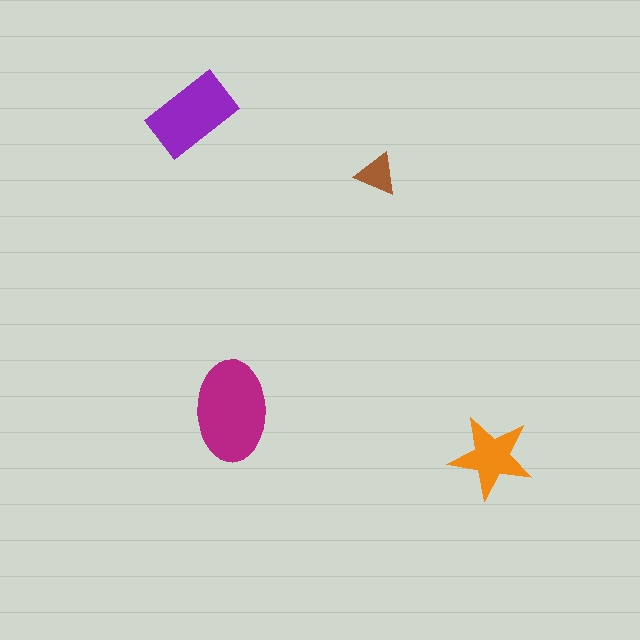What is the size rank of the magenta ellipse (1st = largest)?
1st.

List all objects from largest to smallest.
The magenta ellipse, the purple rectangle, the orange star, the brown triangle.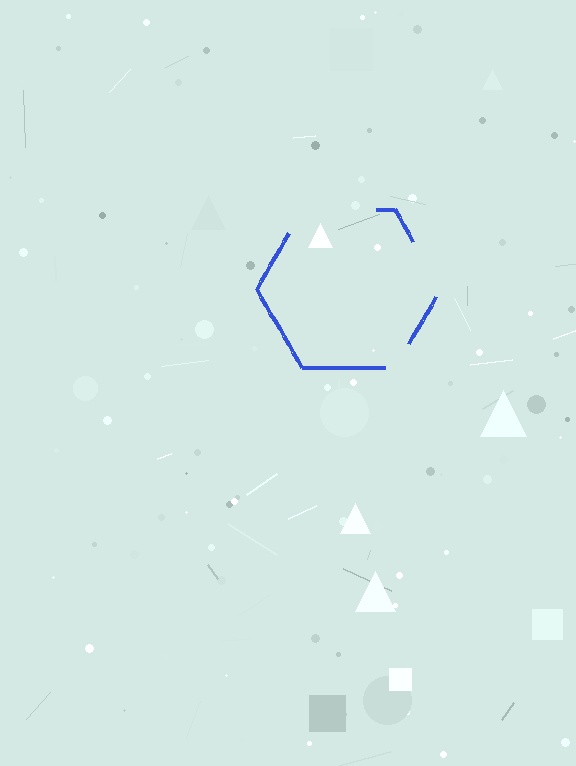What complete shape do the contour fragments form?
The contour fragments form a hexagon.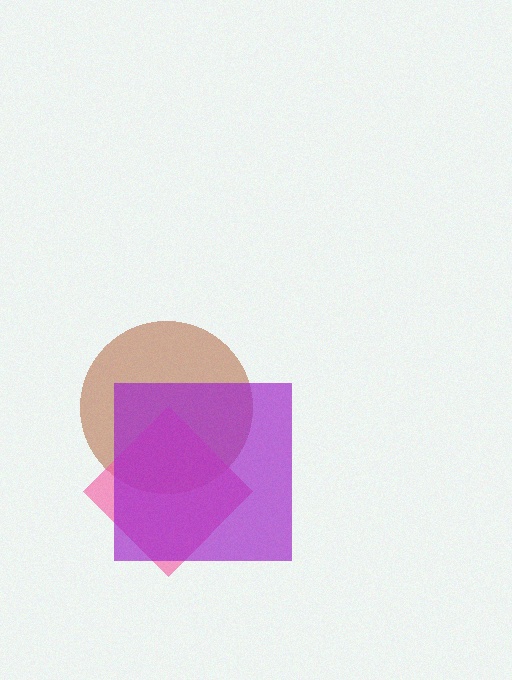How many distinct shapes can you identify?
There are 3 distinct shapes: a brown circle, a pink diamond, a purple square.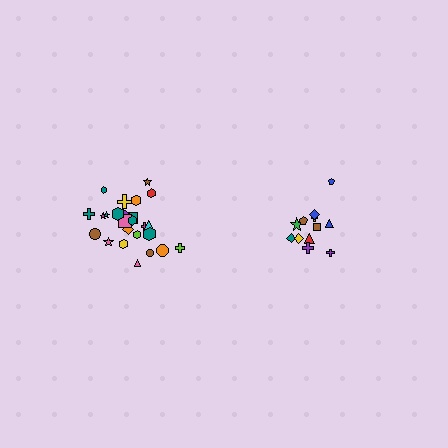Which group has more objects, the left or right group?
The left group.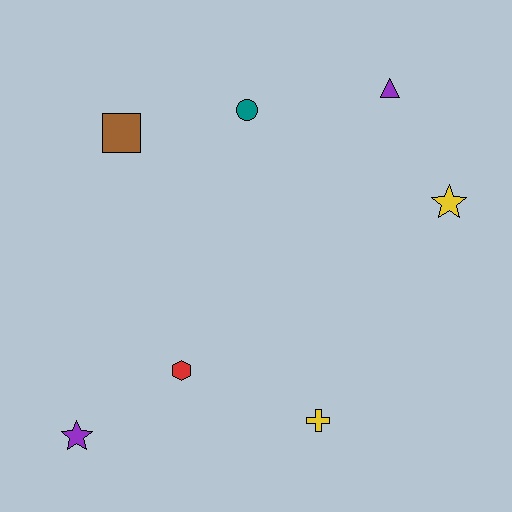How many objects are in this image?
There are 7 objects.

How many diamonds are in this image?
There are no diamonds.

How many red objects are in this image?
There is 1 red object.